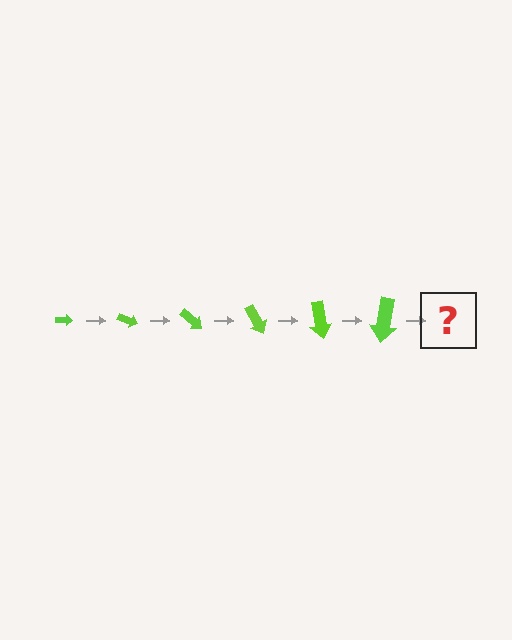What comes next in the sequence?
The next element should be an arrow, larger than the previous one and rotated 120 degrees from the start.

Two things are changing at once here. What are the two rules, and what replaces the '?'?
The two rules are that the arrow grows larger each step and it rotates 20 degrees each step. The '?' should be an arrow, larger than the previous one and rotated 120 degrees from the start.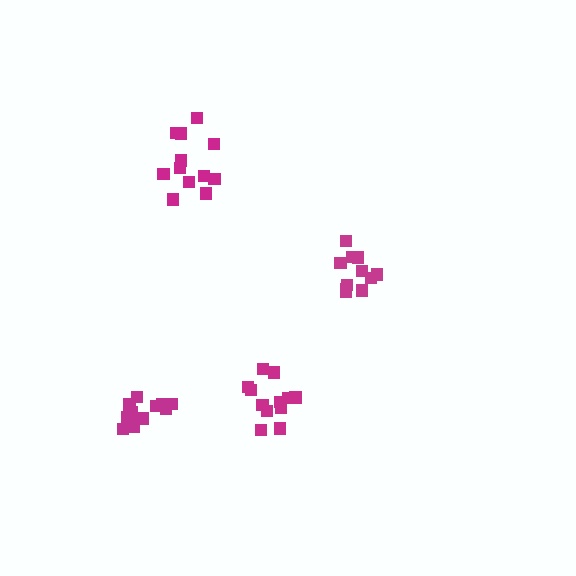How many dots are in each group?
Group 1: 13 dots, Group 2: 11 dots, Group 3: 12 dots, Group 4: 12 dots (48 total).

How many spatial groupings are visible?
There are 4 spatial groupings.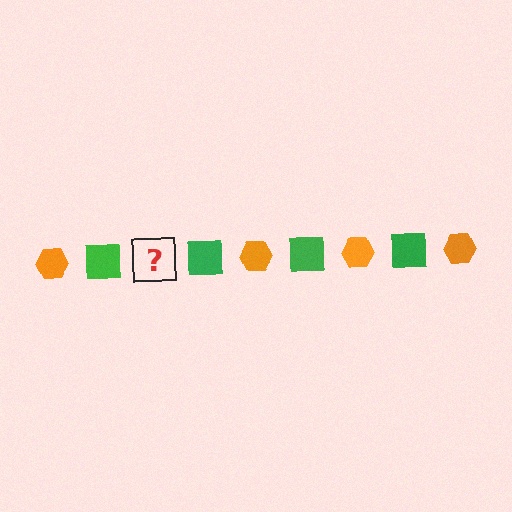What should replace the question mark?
The question mark should be replaced with an orange hexagon.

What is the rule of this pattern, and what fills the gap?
The rule is that the pattern alternates between orange hexagon and green square. The gap should be filled with an orange hexagon.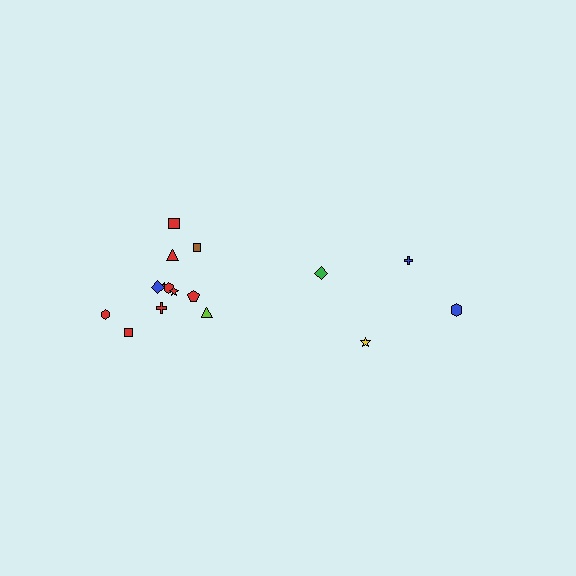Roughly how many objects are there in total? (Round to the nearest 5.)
Roughly 15 objects in total.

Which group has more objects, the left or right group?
The left group.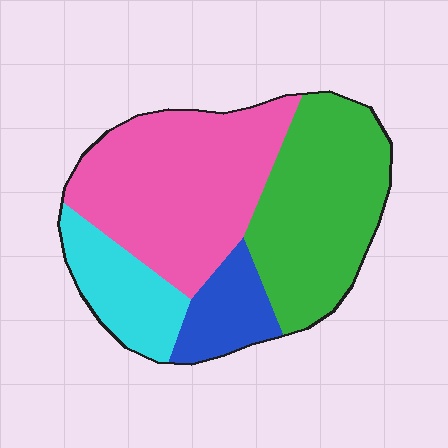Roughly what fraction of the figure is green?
Green covers roughly 35% of the figure.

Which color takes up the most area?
Pink, at roughly 40%.